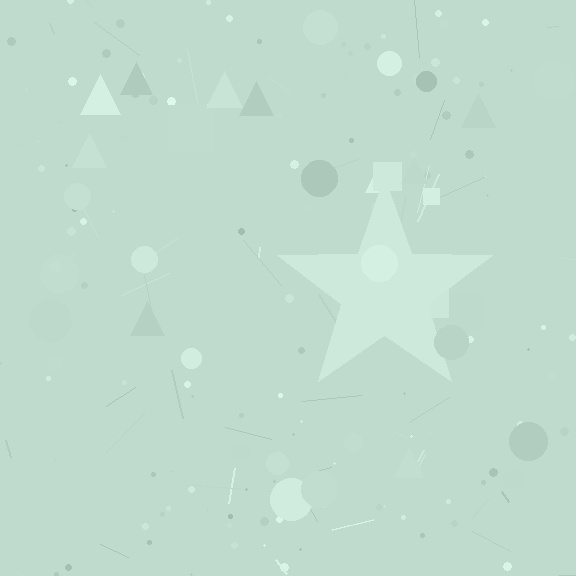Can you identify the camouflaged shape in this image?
The camouflaged shape is a star.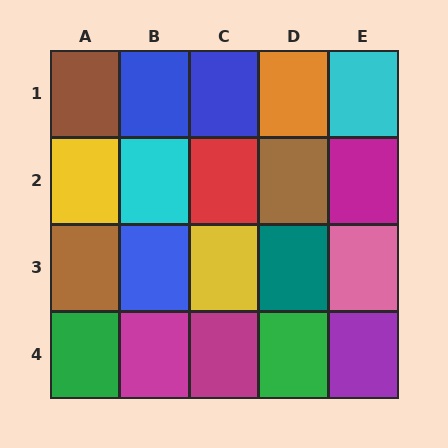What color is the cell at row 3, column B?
Blue.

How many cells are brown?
3 cells are brown.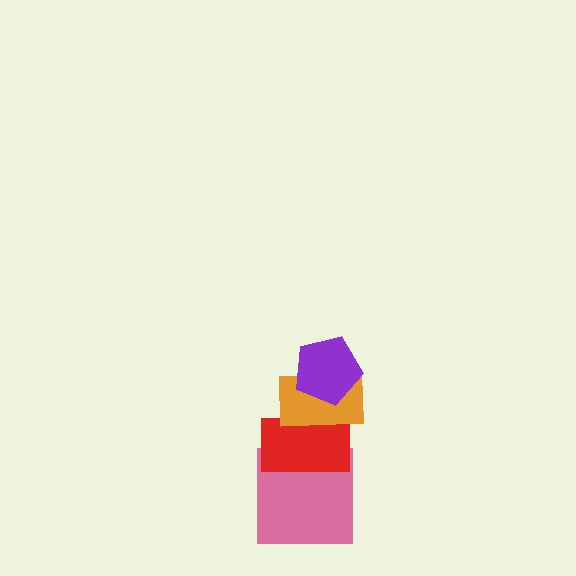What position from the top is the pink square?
The pink square is 4th from the top.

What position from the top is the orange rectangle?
The orange rectangle is 2nd from the top.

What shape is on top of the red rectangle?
The orange rectangle is on top of the red rectangle.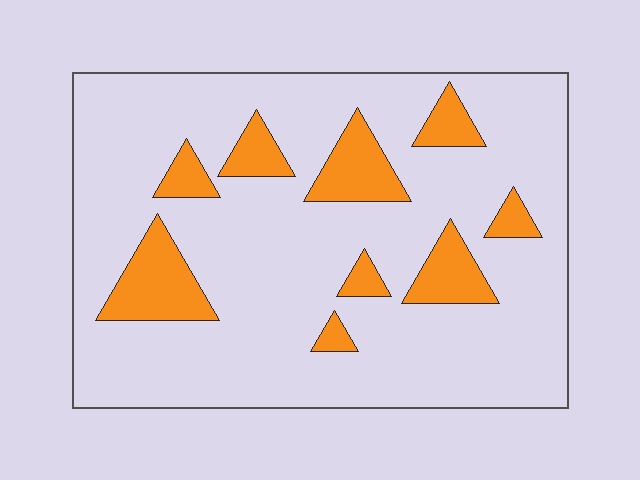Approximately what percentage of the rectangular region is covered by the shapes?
Approximately 15%.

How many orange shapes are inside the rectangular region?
9.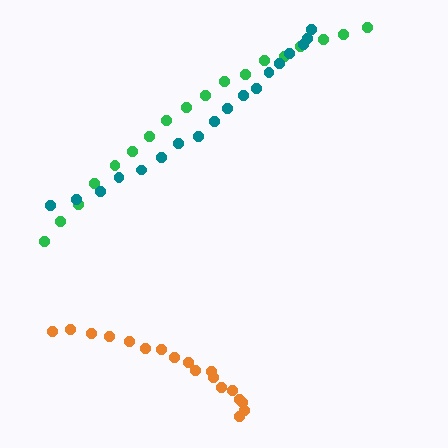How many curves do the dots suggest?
There are 3 distinct paths.